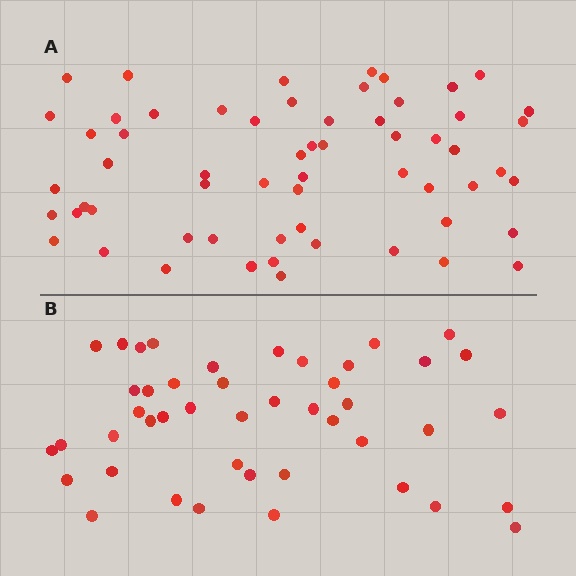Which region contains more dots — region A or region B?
Region A (the top region) has more dots.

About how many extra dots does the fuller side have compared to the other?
Region A has approximately 15 more dots than region B.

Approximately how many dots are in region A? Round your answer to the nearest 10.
About 60 dots.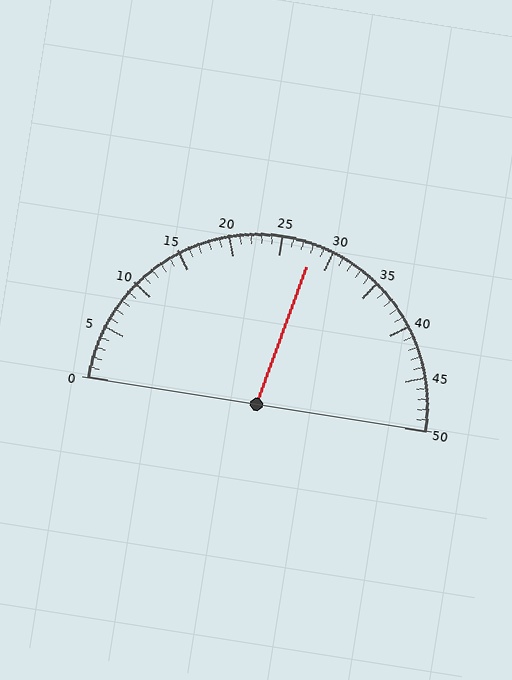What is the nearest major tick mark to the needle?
The nearest major tick mark is 30.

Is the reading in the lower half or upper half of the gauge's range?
The reading is in the upper half of the range (0 to 50).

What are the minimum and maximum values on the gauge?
The gauge ranges from 0 to 50.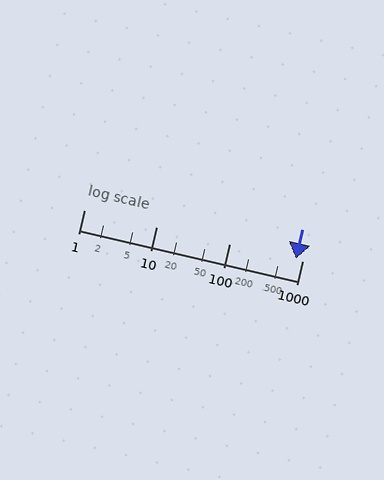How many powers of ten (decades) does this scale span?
The scale spans 3 decades, from 1 to 1000.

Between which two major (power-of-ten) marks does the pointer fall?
The pointer is between 100 and 1000.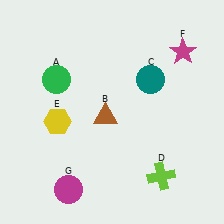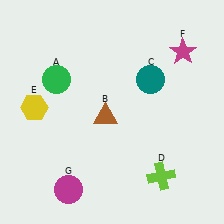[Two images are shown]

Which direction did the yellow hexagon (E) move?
The yellow hexagon (E) moved left.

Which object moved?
The yellow hexagon (E) moved left.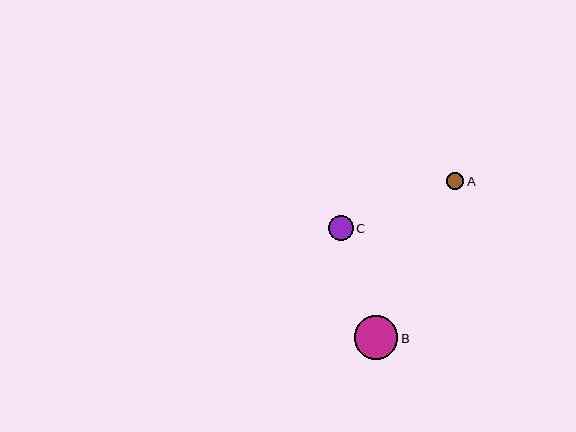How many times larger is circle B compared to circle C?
Circle B is approximately 1.8 times the size of circle C.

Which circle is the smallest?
Circle A is the smallest with a size of approximately 17 pixels.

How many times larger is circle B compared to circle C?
Circle B is approximately 1.8 times the size of circle C.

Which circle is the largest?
Circle B is the largest with a size of approximately 44 pixels.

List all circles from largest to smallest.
From largest to smallest: B, C, A.